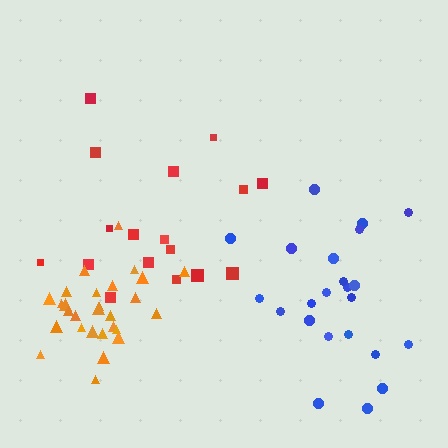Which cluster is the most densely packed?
Orange.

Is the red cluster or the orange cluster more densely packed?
Orange.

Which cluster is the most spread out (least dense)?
Red.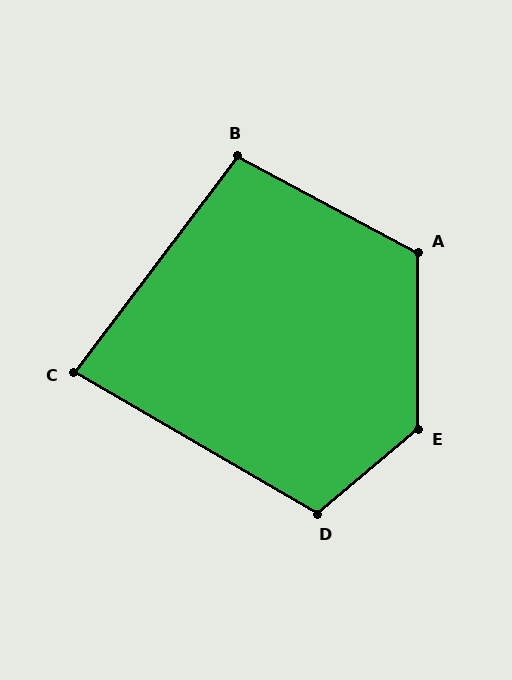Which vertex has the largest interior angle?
E, at approximately 131 degrees.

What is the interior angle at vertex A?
Approximately 118 degrees (obtuse).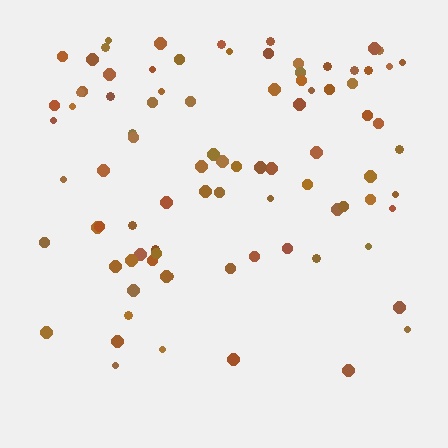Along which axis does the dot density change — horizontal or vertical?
Vertical.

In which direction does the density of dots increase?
From bottom to top, with the top side densest.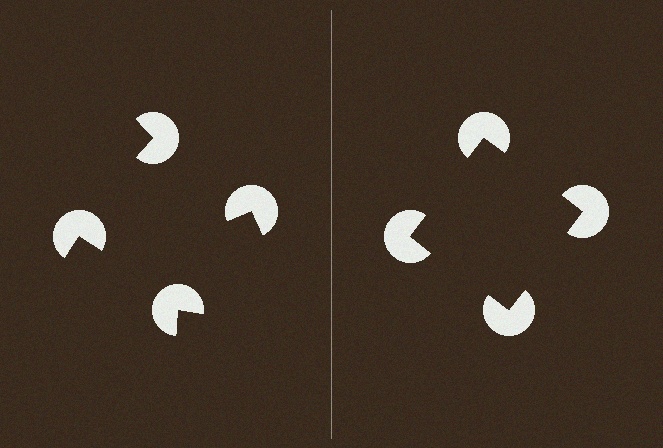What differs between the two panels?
The pac-man discs are positioned identically on both sides; only the wedge orientations differ. On the right they align to a square; on the left they are misaligned.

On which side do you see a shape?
An illusory square appears on the right side. On the left side the wedge cuts are rotated, so no coherent shape forms.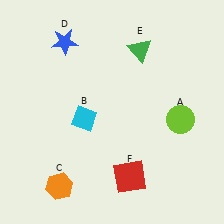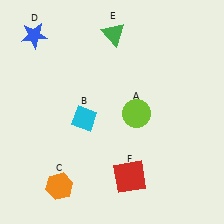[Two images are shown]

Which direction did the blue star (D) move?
The blue star (D) moved left.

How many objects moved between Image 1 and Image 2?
3 objects moved between the two images.